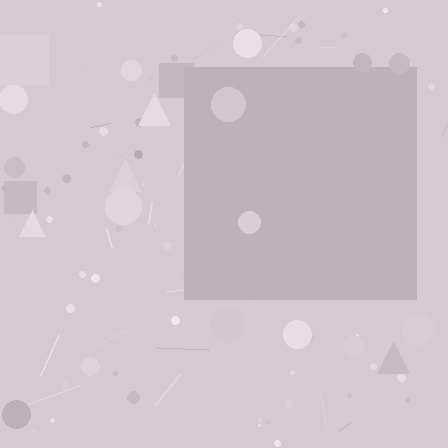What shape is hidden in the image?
A square is hidden in the image.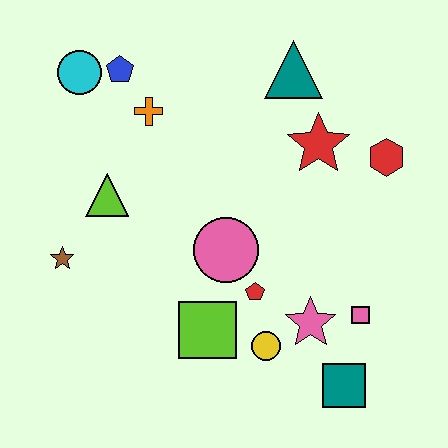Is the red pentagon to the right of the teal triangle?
No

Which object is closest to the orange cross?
The blue pentagon is closest to the orange cross.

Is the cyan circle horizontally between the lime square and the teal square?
No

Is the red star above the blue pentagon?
No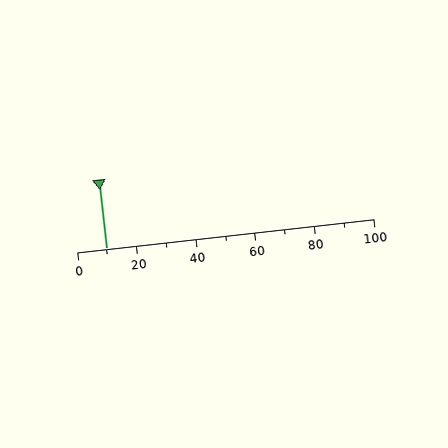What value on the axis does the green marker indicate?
The marker indicates approximately 10.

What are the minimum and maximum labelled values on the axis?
The axis runs from 0 to 100.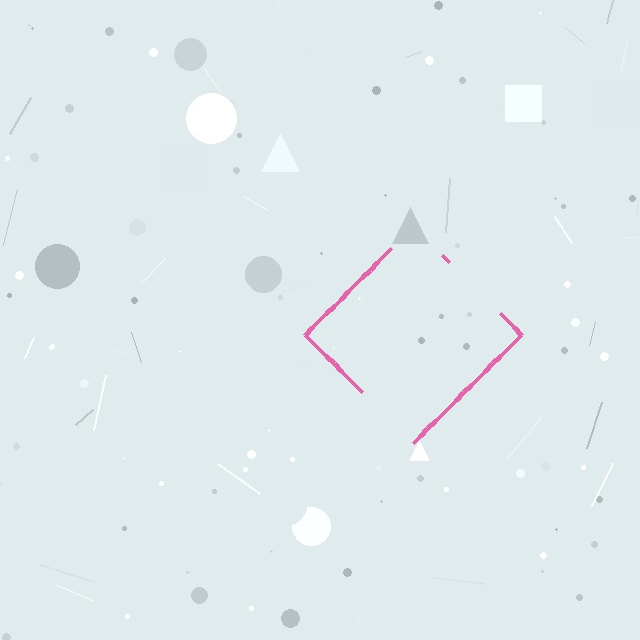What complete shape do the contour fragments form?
The contour fragments form a diamond.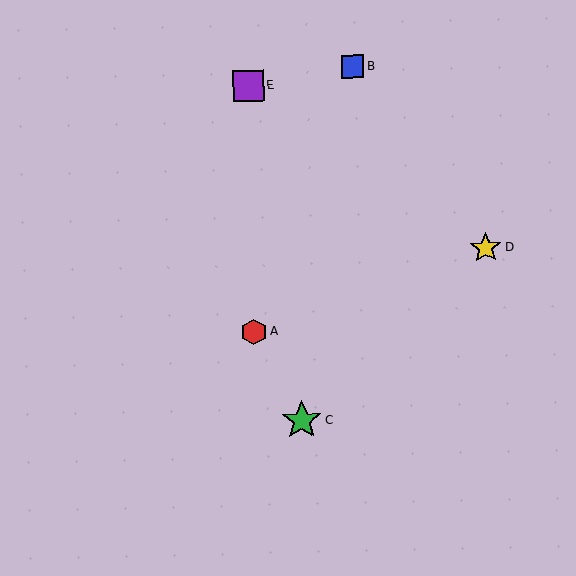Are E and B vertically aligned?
No, E is at x≈248 and B is at x≈353.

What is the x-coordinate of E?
Object E is at x≈248.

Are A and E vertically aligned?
Yes, both are at x≈254.